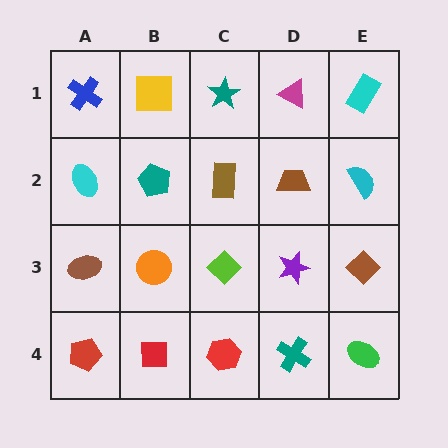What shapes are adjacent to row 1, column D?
A brown trapezoid (row 2, column D), a teal star (row 1, column C), a cyan rectangle (row 1, column E).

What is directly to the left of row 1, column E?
A magenta triangle.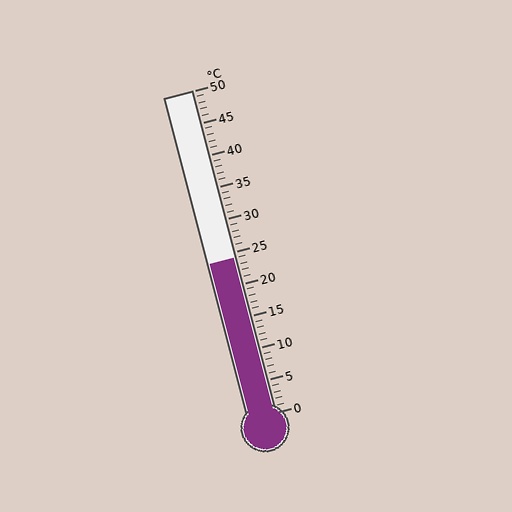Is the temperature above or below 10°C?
The temperature is above 10°C.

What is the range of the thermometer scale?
The thermometer scale ranges from 0°C to 50°C.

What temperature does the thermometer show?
The thermometer shows approximately 24°C.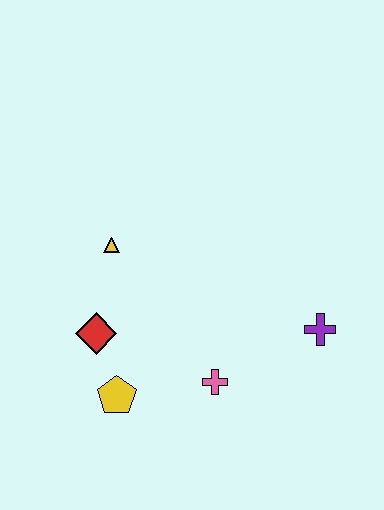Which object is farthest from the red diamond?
The purple cross is farthest from the red diamond.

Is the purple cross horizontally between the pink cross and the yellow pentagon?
No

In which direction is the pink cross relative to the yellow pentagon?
The pink cross is to the right of the yellow pentagon.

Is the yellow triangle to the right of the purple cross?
No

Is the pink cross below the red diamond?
Yes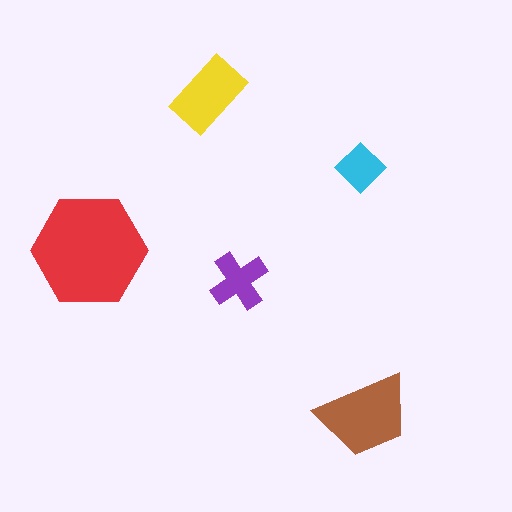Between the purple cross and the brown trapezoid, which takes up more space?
The brown trapezoid.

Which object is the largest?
The red hexagon.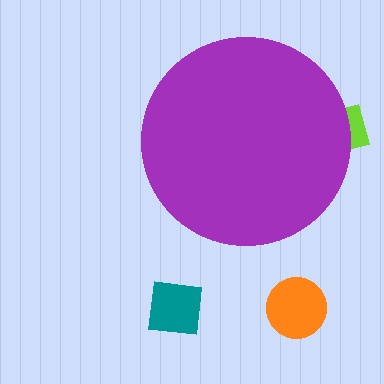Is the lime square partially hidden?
Yes, the lime square is partially hidden behind the purple circle.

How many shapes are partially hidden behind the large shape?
1 shape is partially hidden.